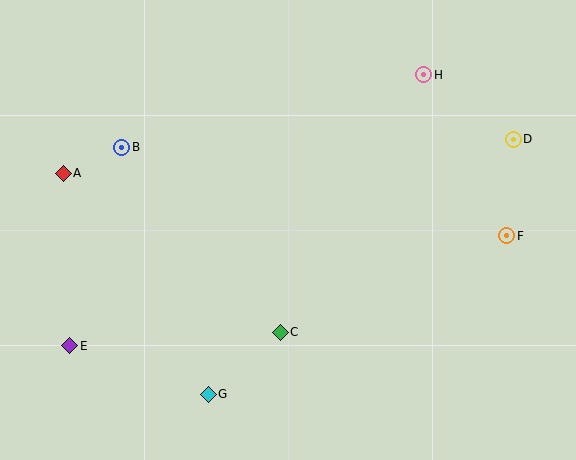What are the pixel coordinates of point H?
Point H is at (424, 75).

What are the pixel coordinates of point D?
Point D is at (513, 139).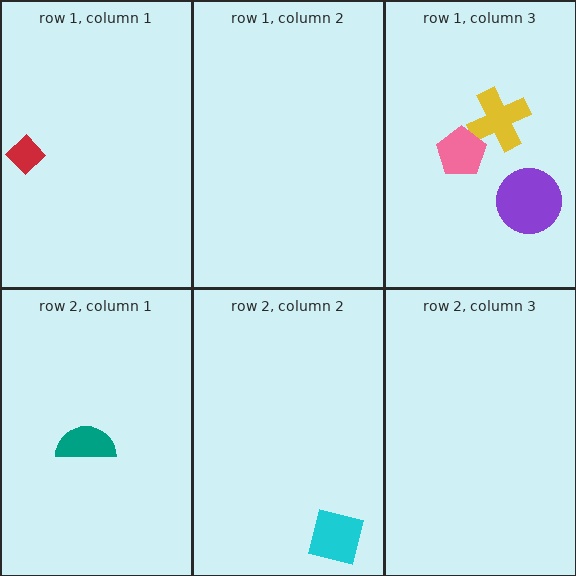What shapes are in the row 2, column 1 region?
The teal semicircle.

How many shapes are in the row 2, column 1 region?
1.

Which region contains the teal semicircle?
The row 2, column 1 region.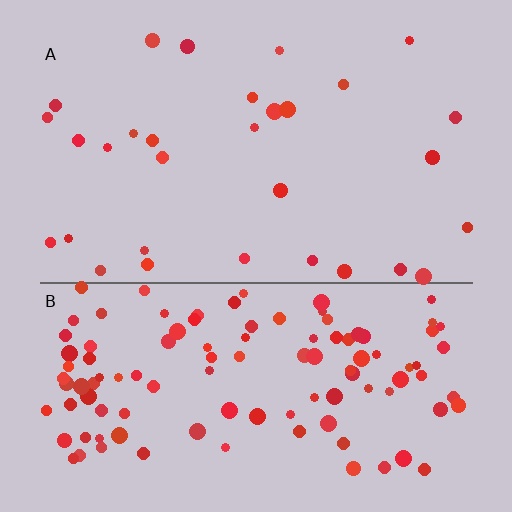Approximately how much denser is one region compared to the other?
Approximately 3.7× — region B over region A.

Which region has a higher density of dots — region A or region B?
B (the bottom).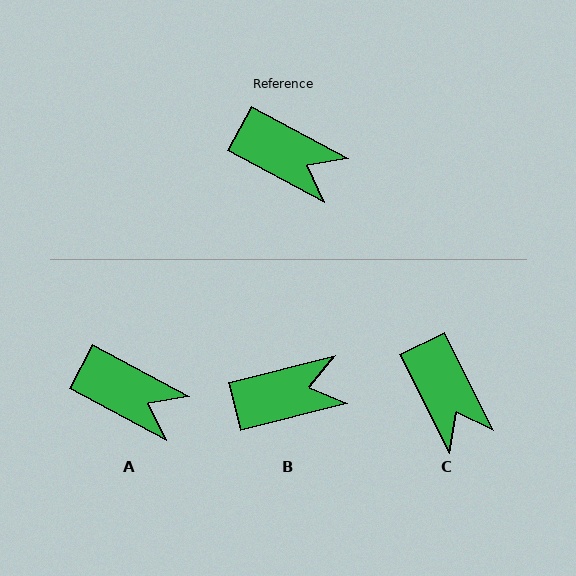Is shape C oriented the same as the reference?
No, it is off by about 35 degrees.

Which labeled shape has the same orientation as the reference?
A.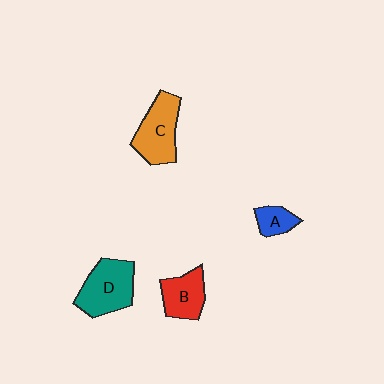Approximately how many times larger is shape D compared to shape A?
Approximately 2.5 times.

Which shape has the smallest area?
Shape A (blue).